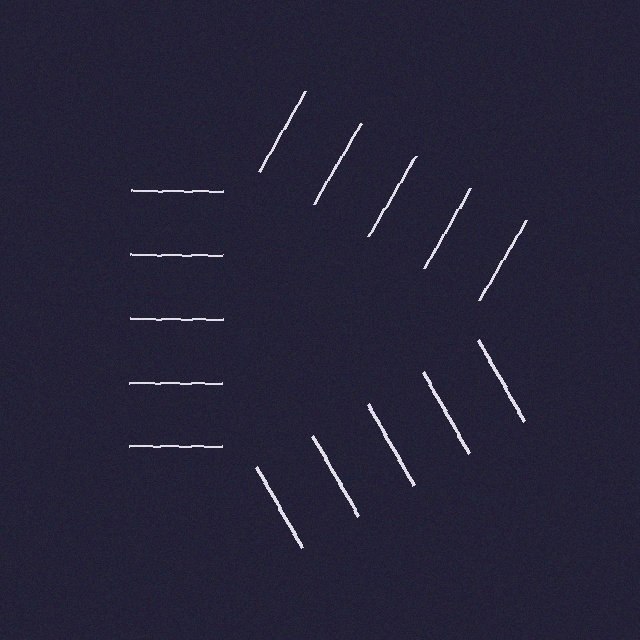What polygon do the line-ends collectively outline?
An illusory triangle — the line segments terminate on its edges but no continuous stroke is drawn.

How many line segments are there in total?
15 — 5 along each of the 3 edges.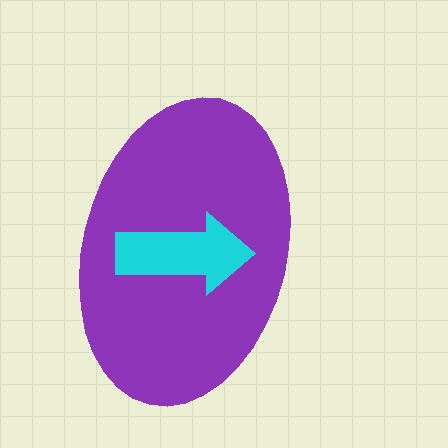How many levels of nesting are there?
2.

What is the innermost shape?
The cyan arrow.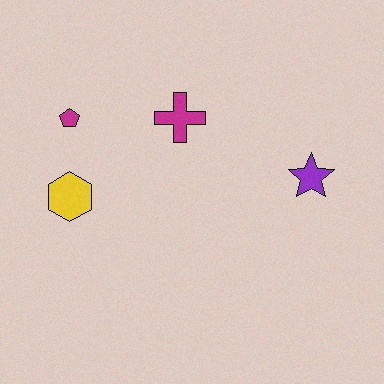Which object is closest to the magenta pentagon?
The yellow hexagon is closest to the magenta pentagon.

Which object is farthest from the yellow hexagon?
The purple star is farthest from the yellow hexagon.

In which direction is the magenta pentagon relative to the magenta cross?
The magenta pentagon is to the left of the magenta cross.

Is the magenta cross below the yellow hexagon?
No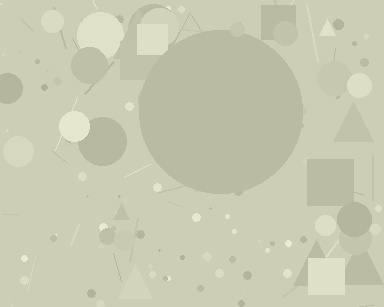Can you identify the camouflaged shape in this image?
The camouflaged shape is a circle.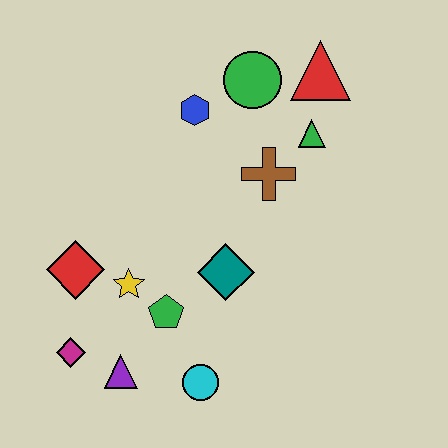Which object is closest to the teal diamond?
The green pentagon is closest to the teal diamond.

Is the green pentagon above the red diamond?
No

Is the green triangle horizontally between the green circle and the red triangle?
Yes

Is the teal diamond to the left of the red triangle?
Yes